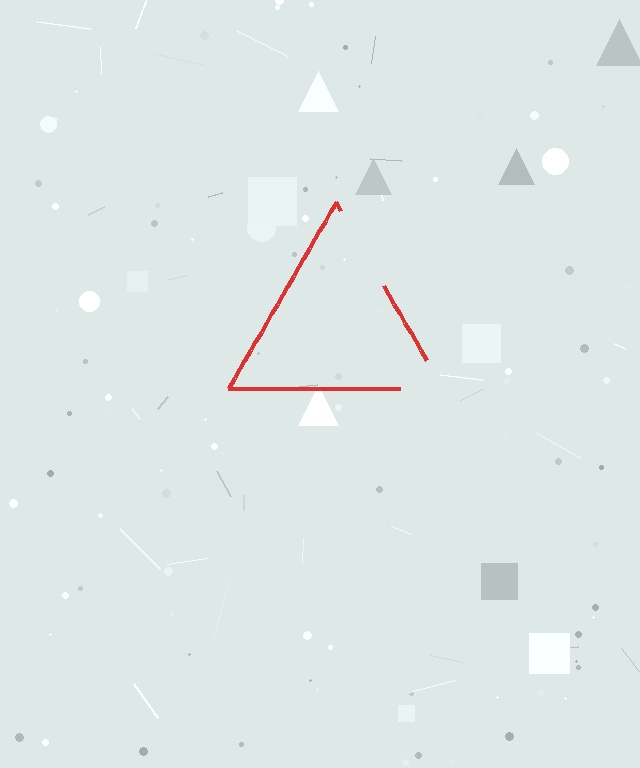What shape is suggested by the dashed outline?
The dashed outline suggests a triangle.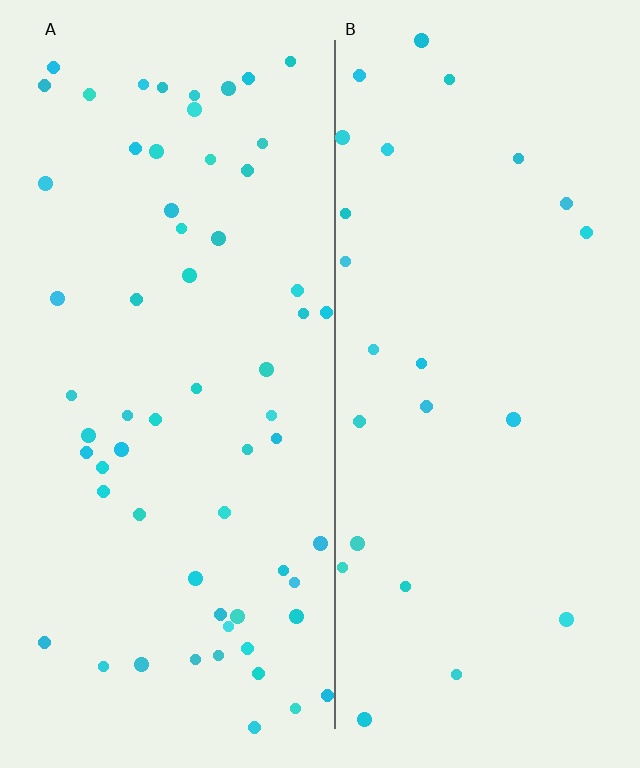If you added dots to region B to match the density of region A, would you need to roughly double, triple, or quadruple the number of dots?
Approximately double.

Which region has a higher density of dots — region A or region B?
A (the left).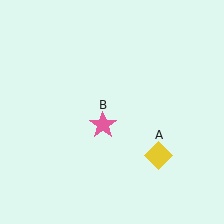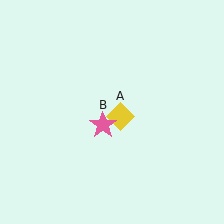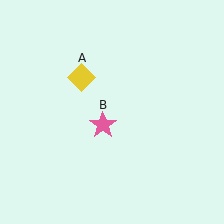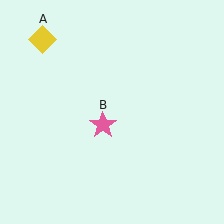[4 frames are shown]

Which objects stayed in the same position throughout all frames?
Pink star (object B) remained stationary.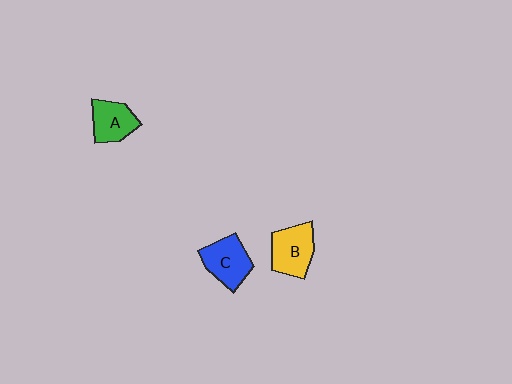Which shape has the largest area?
Shape B (yellow).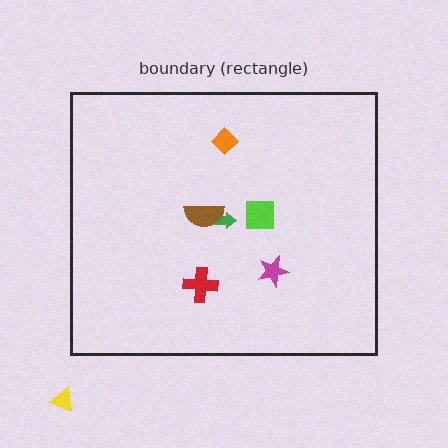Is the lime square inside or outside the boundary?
Inside.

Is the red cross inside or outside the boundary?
Inside.